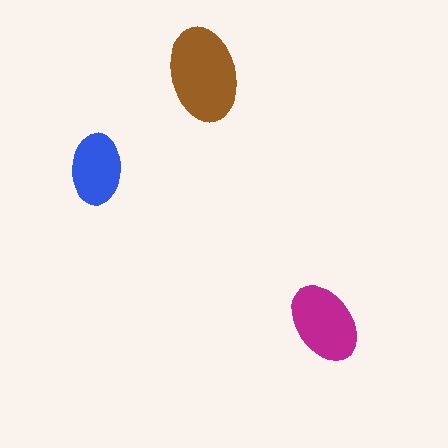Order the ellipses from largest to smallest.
the brown one, the magenta one, the blue one.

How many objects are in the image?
There are 3 objects in the image.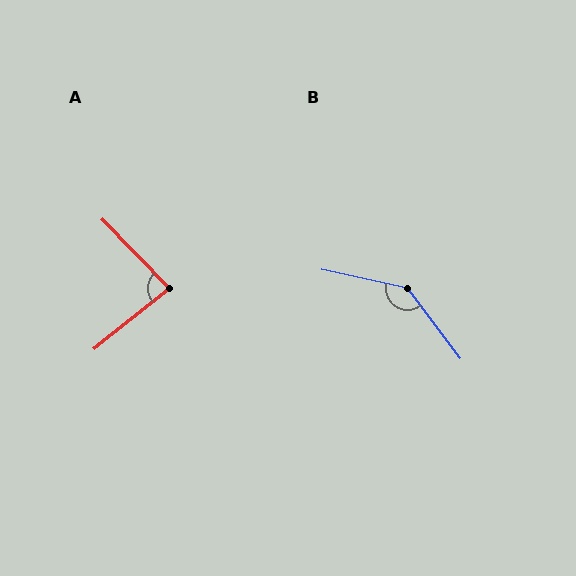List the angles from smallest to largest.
A (84°), B (139°).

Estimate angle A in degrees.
Approximately 84 degrees.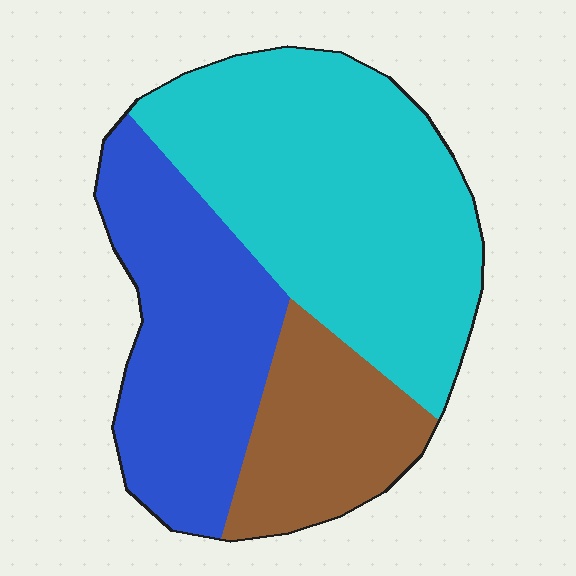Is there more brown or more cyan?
Cyan.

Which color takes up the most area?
Cyan, at roughly 50%.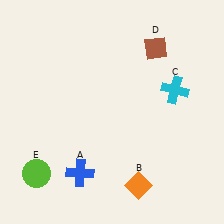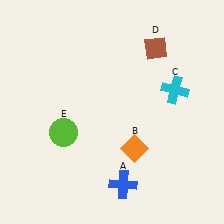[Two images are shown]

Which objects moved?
The objects that moved are: the blue cross (A), the orange diamond (B), the lime circle (E).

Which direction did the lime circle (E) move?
The lime circle (E) moved up.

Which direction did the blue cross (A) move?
The blue cross (A) moved right.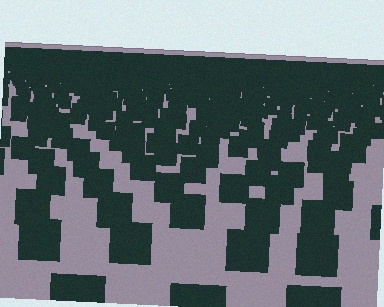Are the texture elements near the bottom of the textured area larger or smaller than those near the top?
Larger. Near the bottom, elements are closer to the viewer and appear at a bigger on-screen size.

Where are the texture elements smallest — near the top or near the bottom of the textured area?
Near the top.